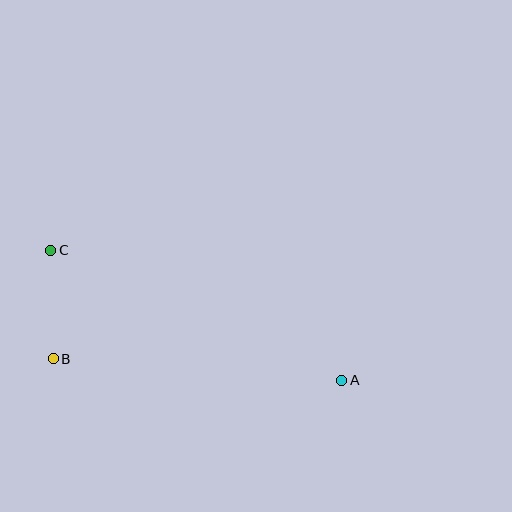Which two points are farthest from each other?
Points A and C are farthest from each other.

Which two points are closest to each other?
Points B and C are closest to each other.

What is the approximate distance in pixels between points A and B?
The distance between A and B is approximately 289 pixels.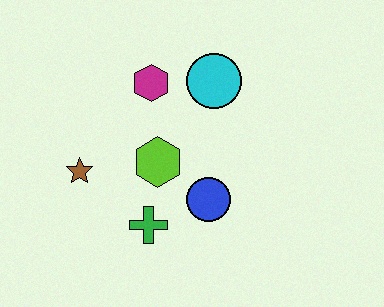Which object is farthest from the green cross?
The cyan circle is farthest from the green cross.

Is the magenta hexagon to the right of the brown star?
Yes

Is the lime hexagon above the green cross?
Yes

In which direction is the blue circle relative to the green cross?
The blue circle is to the right of the green cross.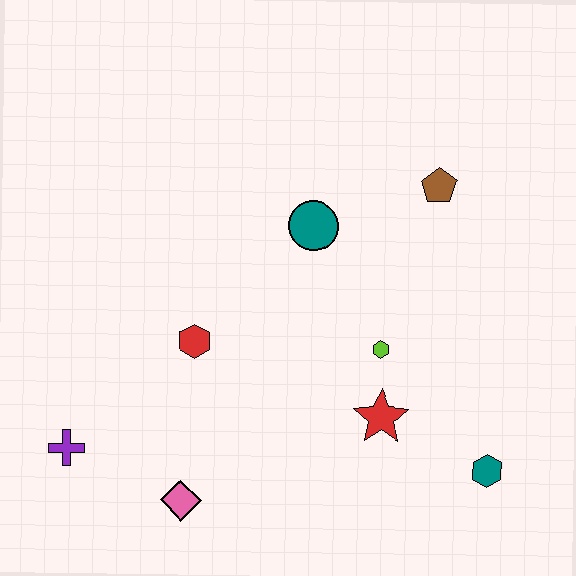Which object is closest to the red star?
The lime hexagon is closest to the red star.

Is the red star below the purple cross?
No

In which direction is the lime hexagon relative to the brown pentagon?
The lime hexagon is below the brown pentagon.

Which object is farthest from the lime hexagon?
The purple cross is farthest from the lime hexagon.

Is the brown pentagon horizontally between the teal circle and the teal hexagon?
Yes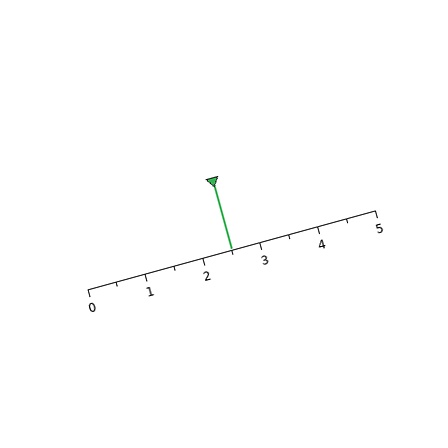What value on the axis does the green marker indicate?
The marker indicates approximately 2.5.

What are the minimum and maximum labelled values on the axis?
The axis runs from 0 to 5.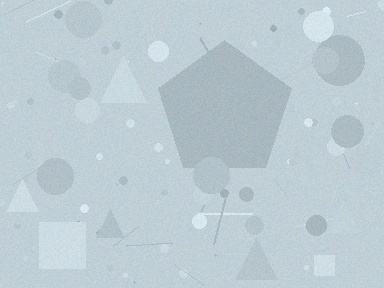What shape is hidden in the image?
A pentagon is hidden in the image.